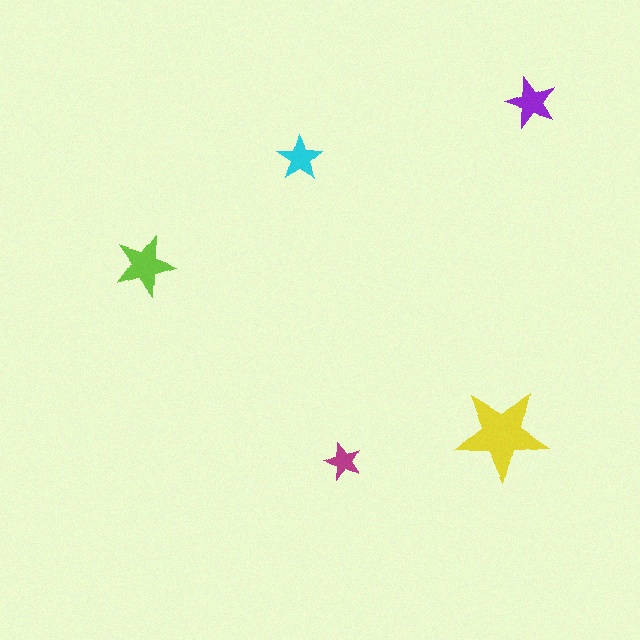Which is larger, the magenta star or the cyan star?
The cyan one.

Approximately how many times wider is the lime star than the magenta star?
About 1.5 times wider.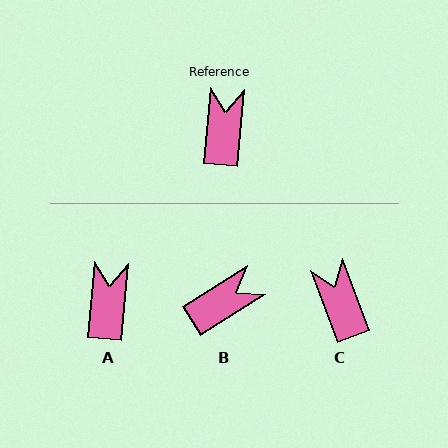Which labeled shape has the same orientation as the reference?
A.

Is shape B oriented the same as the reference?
No, it is off by about 53 degrees.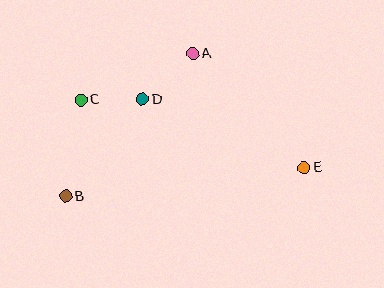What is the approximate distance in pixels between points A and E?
The distance between A and E is approximately 160 pixels.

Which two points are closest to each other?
Points C and D are closest to each other.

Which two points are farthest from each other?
Points B and E are farthest from each other.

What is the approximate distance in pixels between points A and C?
The distance between A and C is approximately 121 pixels.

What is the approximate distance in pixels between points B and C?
The distance between B and C is approximately 97 pixels.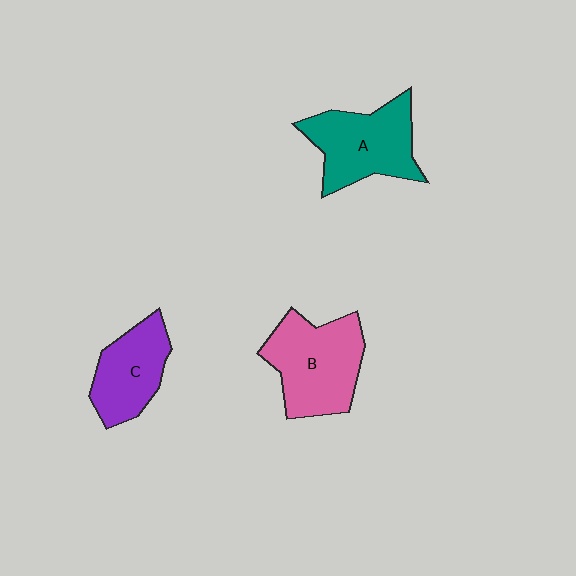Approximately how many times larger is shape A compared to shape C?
Approximately 1.3 times.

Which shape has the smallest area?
Shape C (purple).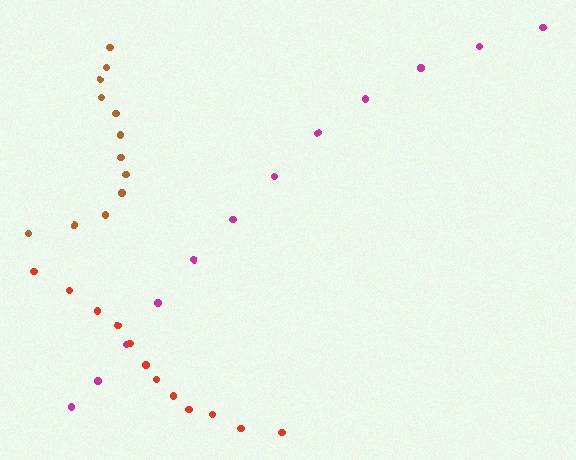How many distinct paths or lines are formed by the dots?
There are 3 distinct paths.